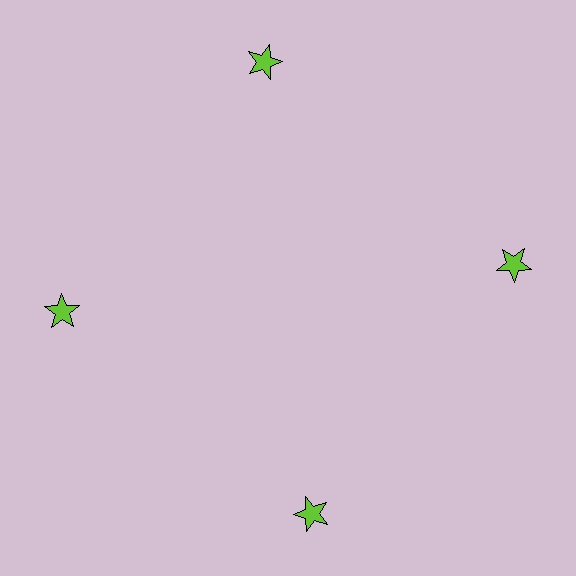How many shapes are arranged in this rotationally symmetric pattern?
There are 4 shapes, arranged in 4 groups of 1.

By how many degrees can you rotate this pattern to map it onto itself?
The pattern maps onto itself every 90 degrees of rotation.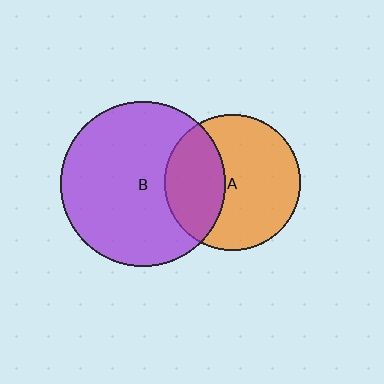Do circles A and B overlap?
Yes.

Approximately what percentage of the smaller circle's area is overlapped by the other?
Approximately 35%.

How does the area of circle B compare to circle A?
Approximately 1.5 times.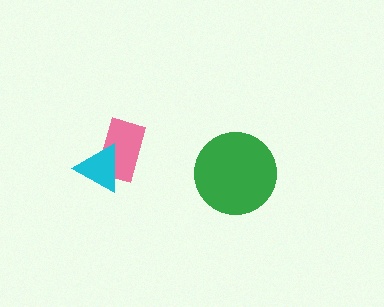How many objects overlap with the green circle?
0 objects overlap with the green circle.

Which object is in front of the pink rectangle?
The cyan triangle is in front of the pink rectangle.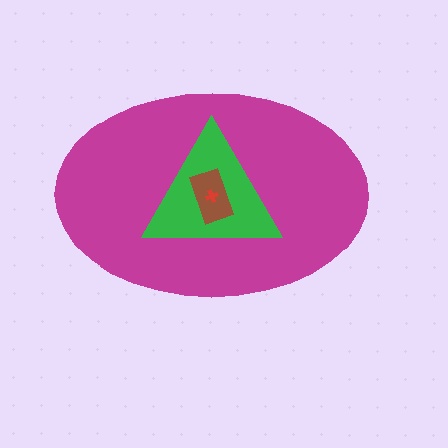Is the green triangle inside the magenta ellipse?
Yes.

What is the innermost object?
The red cross.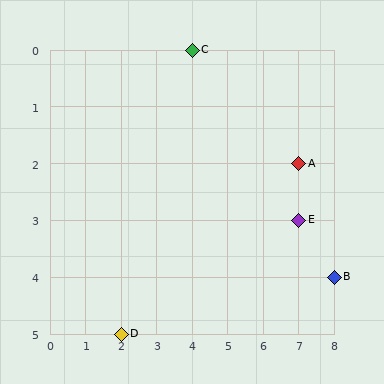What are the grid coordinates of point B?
Point B is at grid coordinates (8, 4).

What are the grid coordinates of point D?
Point D is at grid coordinates (2, 5).